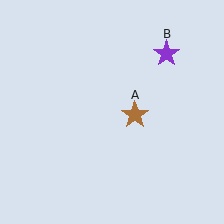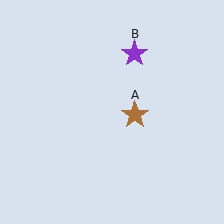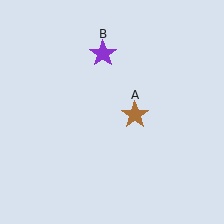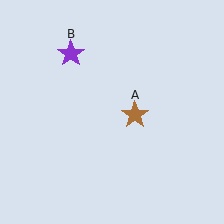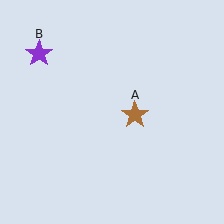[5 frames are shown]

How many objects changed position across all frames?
1 object changed position: purple star (object B).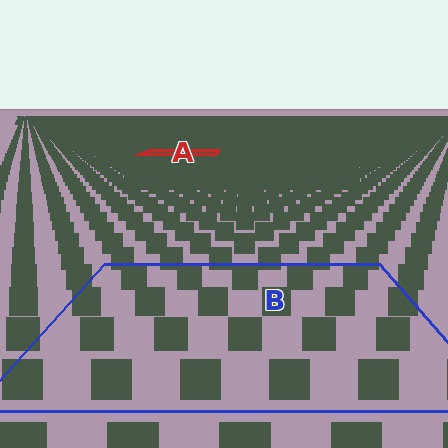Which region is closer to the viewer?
Region B is closer. The texture elements there are larger and more spread out.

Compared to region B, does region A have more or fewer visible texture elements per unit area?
Region A has more texture elements per unit area — they are packed more densely because it is farther away.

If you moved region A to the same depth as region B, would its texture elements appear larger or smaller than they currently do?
They would appear larger. At a closer depth, the same texture elements are projected at a bigger on-screen size.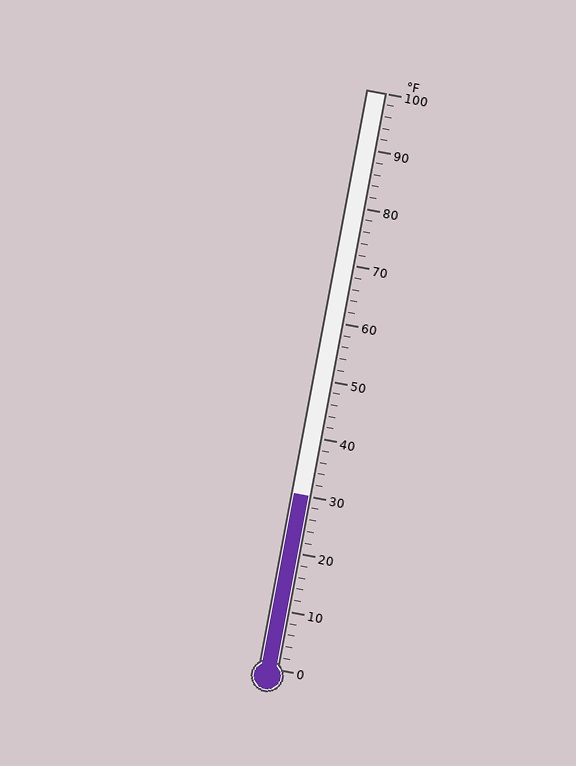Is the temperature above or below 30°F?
The temperature is at 30°F.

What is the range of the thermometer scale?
The thermometer scale ranges from 0°F to 100°F.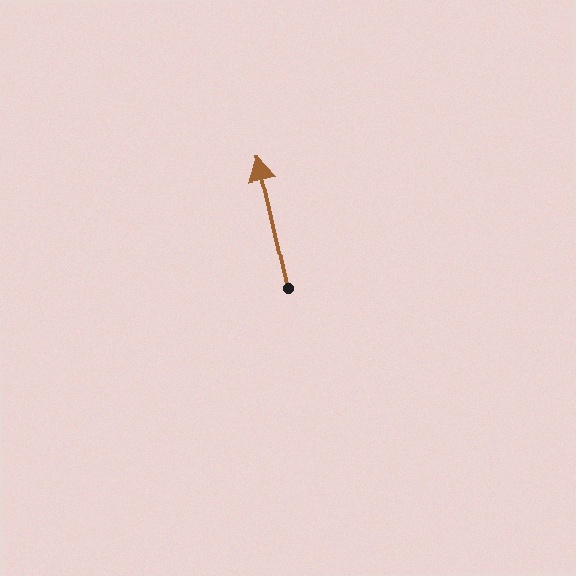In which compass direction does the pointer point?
North.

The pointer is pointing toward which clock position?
Roughly 12 o'clock.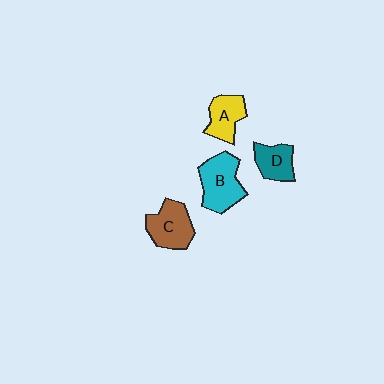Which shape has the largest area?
Shape B (cyan).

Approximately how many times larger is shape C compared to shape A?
Approximately 1.3 times.